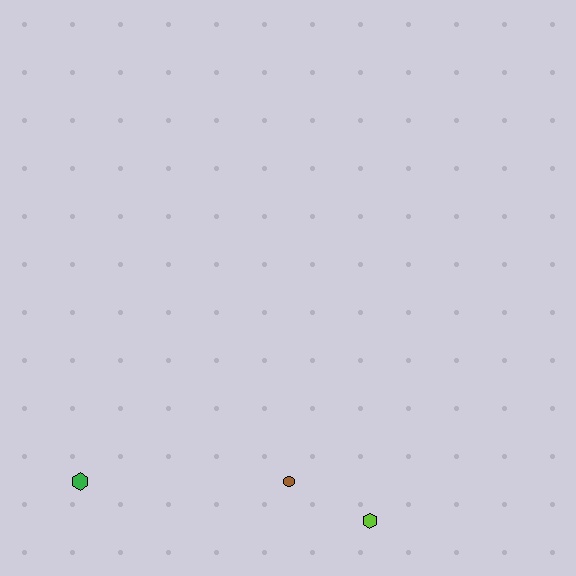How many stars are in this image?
There are no stars.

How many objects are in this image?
There are 3 objects.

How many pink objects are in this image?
There are no pink objects.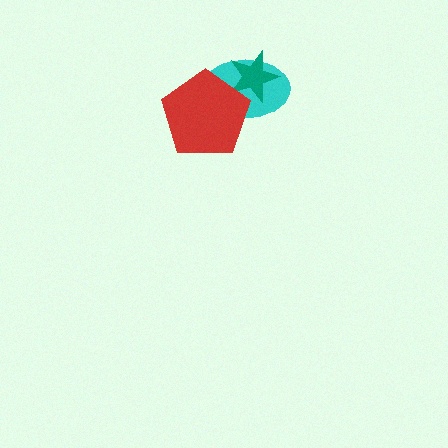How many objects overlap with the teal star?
2 objects overlap with the teal star.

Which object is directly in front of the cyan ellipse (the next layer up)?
The teal star is directly in front of the cyan ellipse.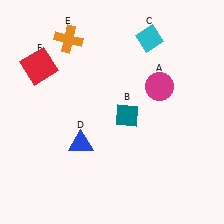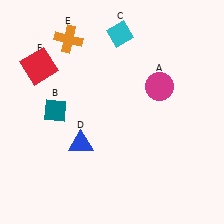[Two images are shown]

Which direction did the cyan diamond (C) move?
The cyan diamond (C) moved left.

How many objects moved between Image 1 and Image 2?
2 objects moved between the two images.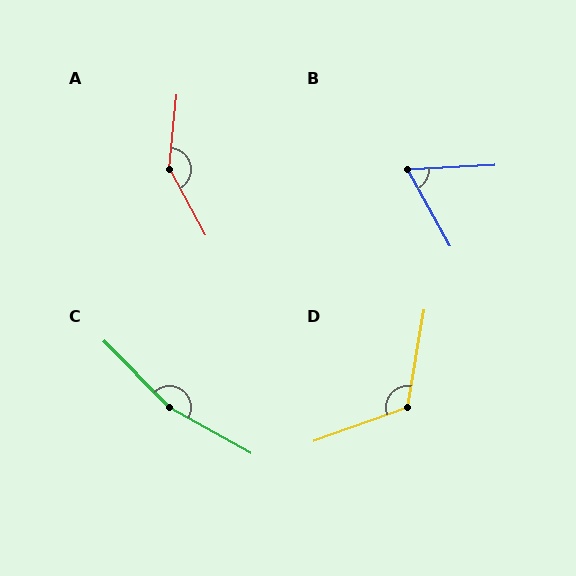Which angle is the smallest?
B, at approximately 63 degrees.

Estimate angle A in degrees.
Approximately 145 degrees.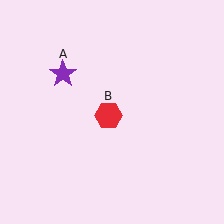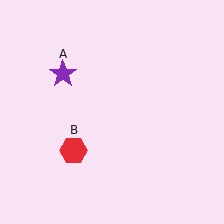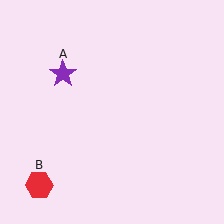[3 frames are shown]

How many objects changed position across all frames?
1 object changed position: red hexagon (object B).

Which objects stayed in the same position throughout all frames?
Purple star (object A) remained stationary.